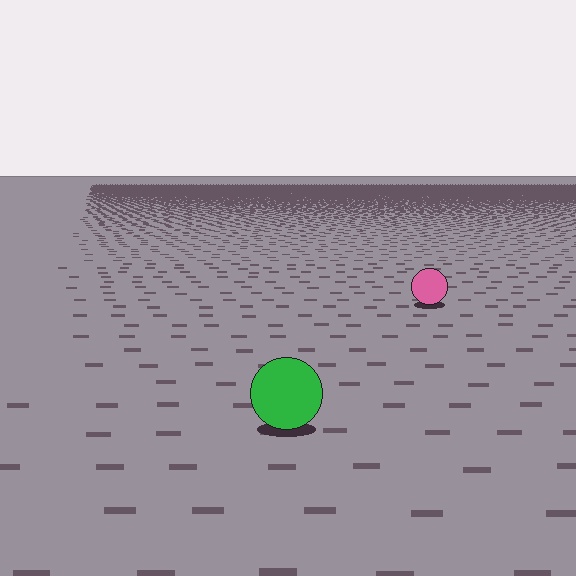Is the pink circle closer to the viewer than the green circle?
No. The green circle is closer — you can tell from the texture gradient: the ground texture is coarser near it.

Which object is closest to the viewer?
The green circle is closest. The texture marks near it are larger and more spread out.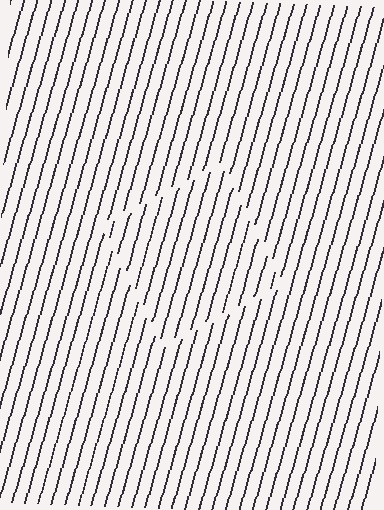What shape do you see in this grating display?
An illusory square. The interior of the shape contains the same grating, shifted by half a period — the contour is defined by the phase discontinuity where line-ends from the inner and outer gratings abut.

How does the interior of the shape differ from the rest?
The interior of the shape contains the same grating, shifted by half a period — the contour is defined by the phase discontinuity where line-ends from the inner and outer gratings abut.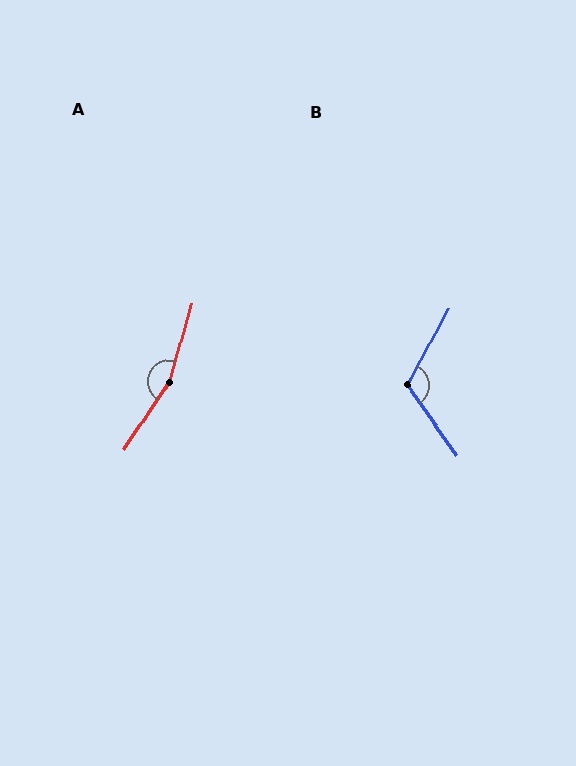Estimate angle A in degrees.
Approximately 162 degrees.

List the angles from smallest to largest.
B (116°), A (162°).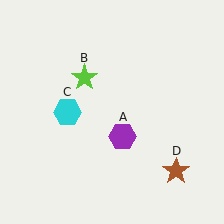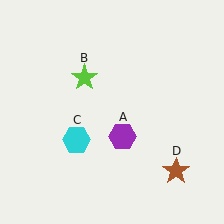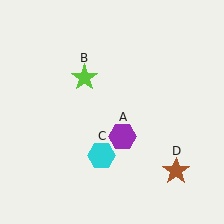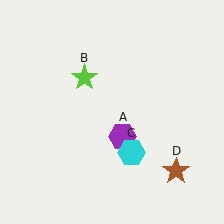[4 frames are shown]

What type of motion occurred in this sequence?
The cyan hexagon (object C) rotated counterclockwise around the center of the scene.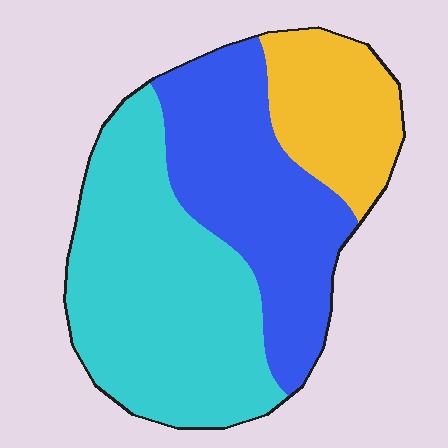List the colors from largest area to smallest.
From largest to smallest: cyan, blue, yellow.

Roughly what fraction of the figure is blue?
Blue covers about 35% of the figure.